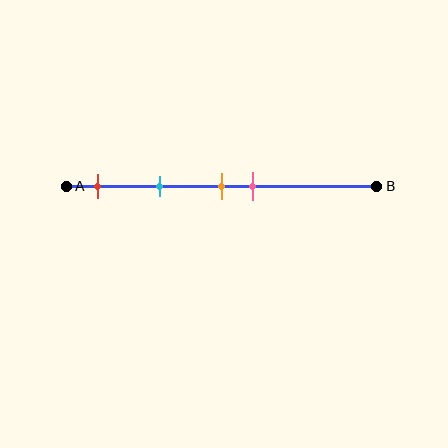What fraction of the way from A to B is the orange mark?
The orange mark is approximately 50% (0.5) of the way from A to B.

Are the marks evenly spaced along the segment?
No, the marks are not evenly spaced.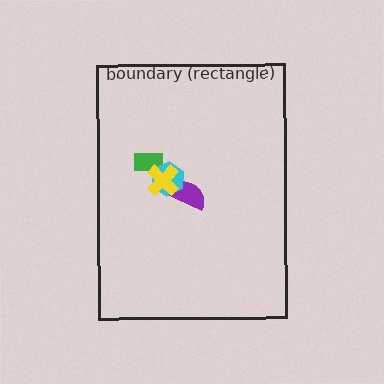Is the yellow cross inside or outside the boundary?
Inside.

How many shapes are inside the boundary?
4 inside, 0 outside.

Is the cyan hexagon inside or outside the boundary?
Inside.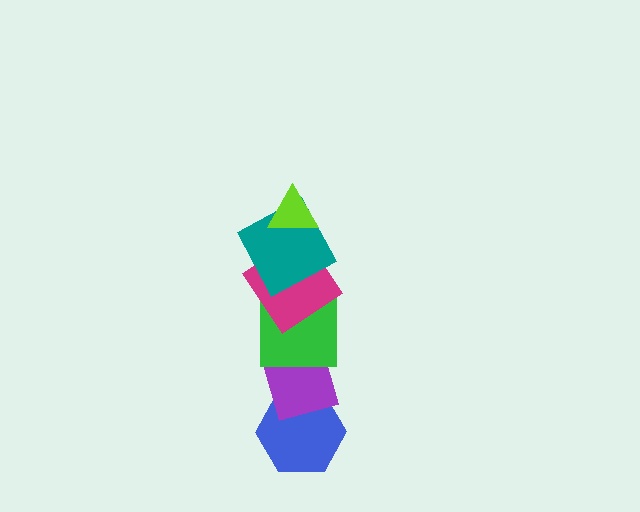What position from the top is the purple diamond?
The purple diamond is 5th from the top.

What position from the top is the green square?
The green square is 4th from the top.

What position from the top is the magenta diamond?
The magenta diamond is 3rd from the top.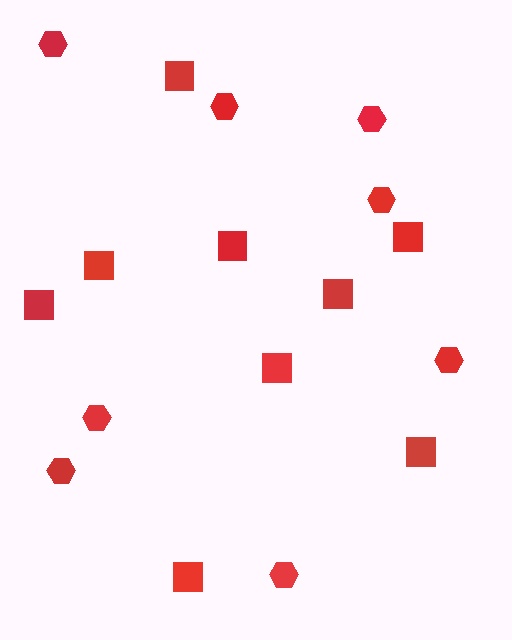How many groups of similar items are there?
There are 2 groups: one group of hexagons (8) and one group of squares (9).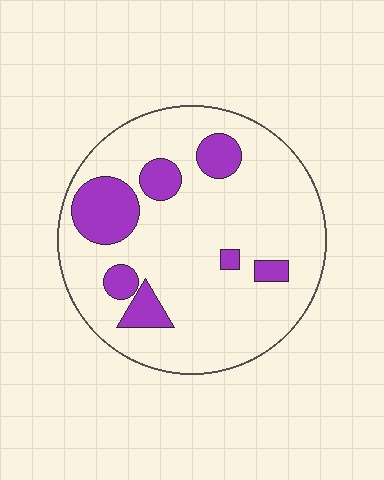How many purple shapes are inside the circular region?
7.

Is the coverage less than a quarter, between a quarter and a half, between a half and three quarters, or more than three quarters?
Less than a quarter.